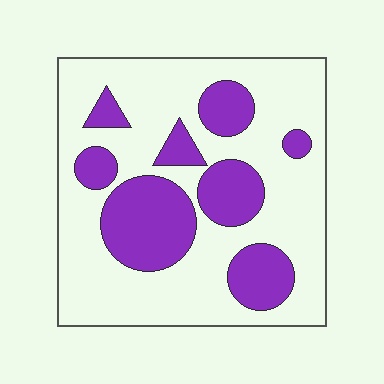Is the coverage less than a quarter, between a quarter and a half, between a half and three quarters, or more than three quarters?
Between a quarter and a half.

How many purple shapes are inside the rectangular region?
8.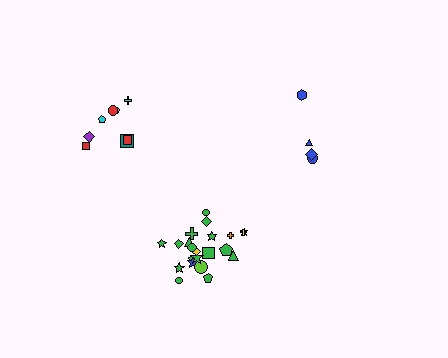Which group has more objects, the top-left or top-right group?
The top-left group.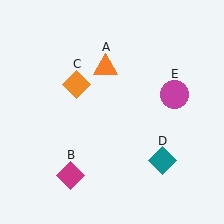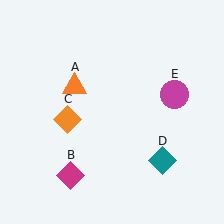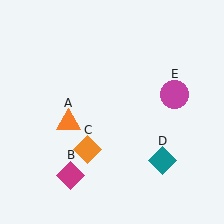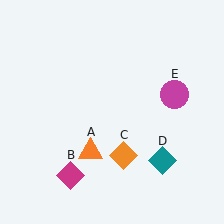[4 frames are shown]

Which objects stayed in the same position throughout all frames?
Magenta diamond (object B) and teal diamond (object D) and magenta circle (object E) remained stationary.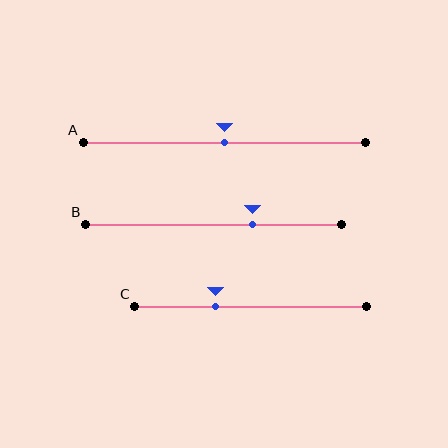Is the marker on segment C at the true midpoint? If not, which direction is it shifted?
No, the marker on segment C is shifted to the left by about 15% of the segment length.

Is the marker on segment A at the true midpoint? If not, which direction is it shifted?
Yes, the marker on segment A is at the true midpoint.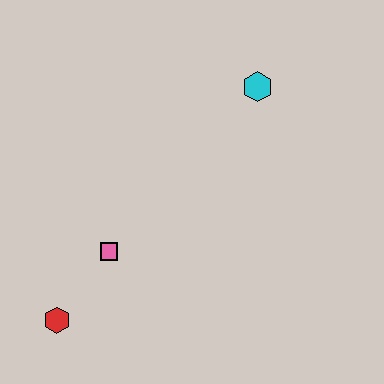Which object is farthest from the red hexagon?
The cyan hexagon is farthest from the red hexagon.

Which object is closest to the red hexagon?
The pink square is closest to the red hexagon.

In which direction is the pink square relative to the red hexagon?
The pink square is above the red hexagon.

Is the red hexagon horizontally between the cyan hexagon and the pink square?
No